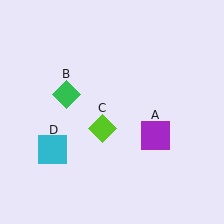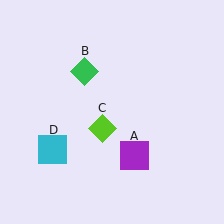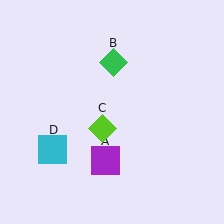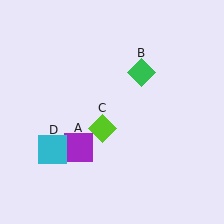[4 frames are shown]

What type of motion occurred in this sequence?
The purple square (object A), green diamond (object B) rotated clockwise around the center of the scene.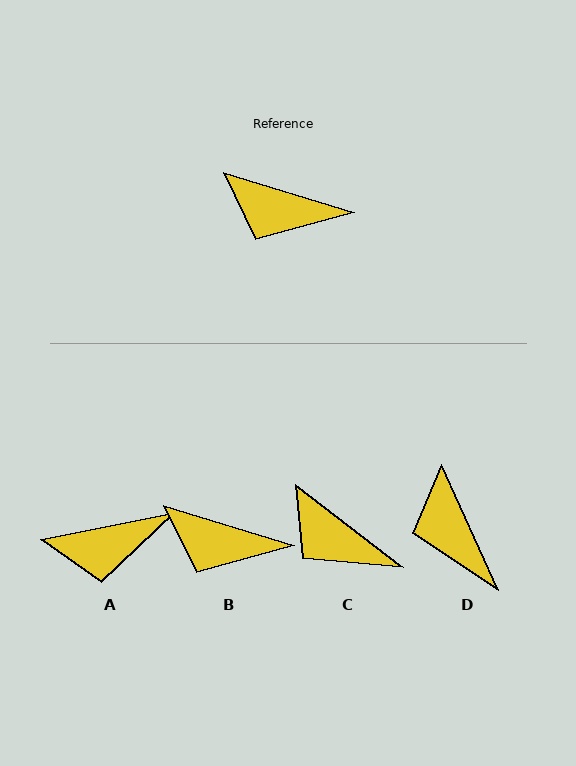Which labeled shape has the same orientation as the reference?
B.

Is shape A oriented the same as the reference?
No, it is off by about 28 degrees.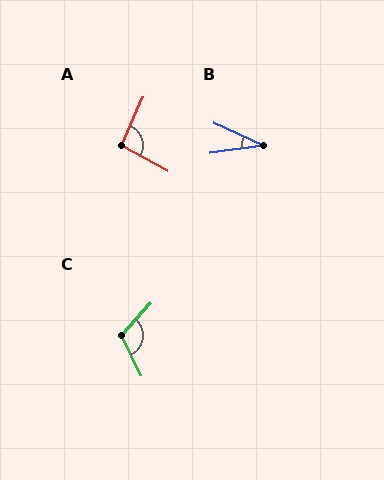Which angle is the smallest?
B, at approximately 32 degrees.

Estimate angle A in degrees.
Approximately 95 degrees.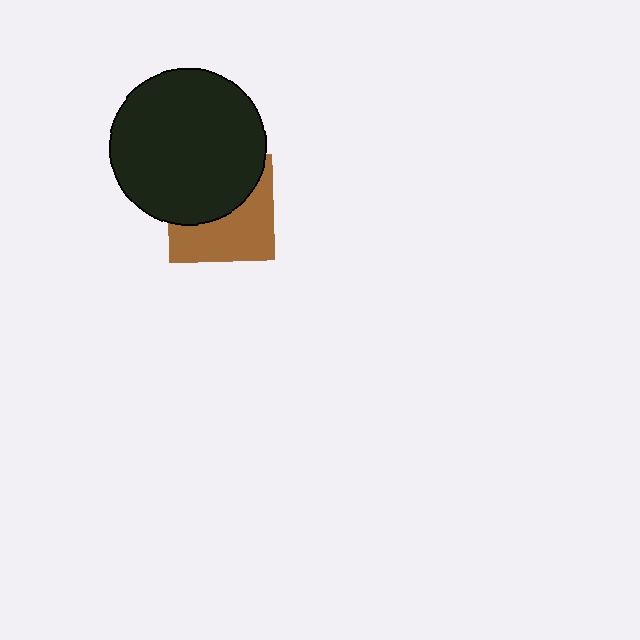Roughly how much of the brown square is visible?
About half of it is visible (roughly 51%).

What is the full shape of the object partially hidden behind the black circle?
The partially hidden object is a brown square.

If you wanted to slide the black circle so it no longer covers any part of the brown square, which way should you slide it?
Slide it up — that is the most direct way to separate the two shapes.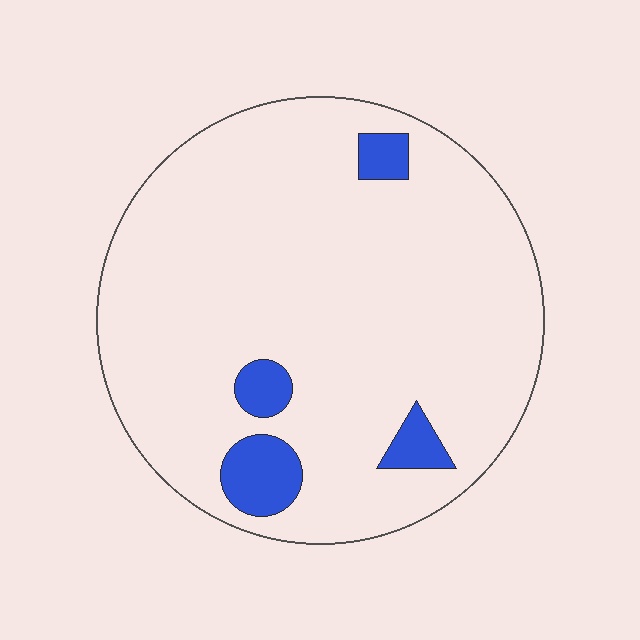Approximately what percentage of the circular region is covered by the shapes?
Approximately 10%.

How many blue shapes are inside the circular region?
4.